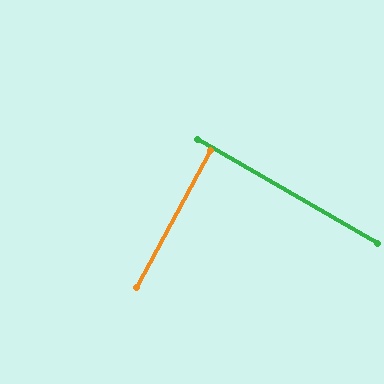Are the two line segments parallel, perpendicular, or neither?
Perpendicular — they meet at approximately 88°.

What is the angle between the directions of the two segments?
Approximately 88 degrees.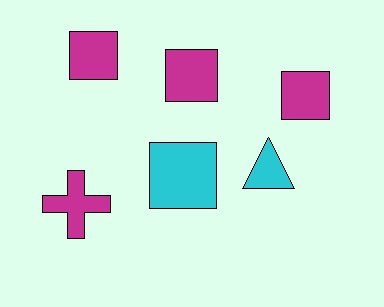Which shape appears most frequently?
Square, with 4 objects.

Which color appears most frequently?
Magenta, with 4 objects.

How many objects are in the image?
There are 6 objects.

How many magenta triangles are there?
There are no magenta triangles.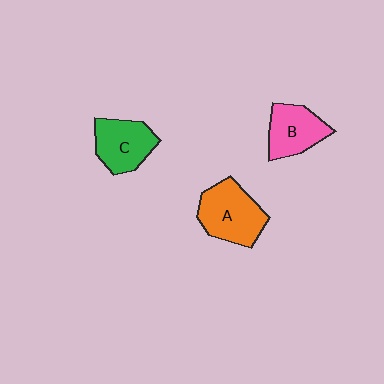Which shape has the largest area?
Shape A (orange).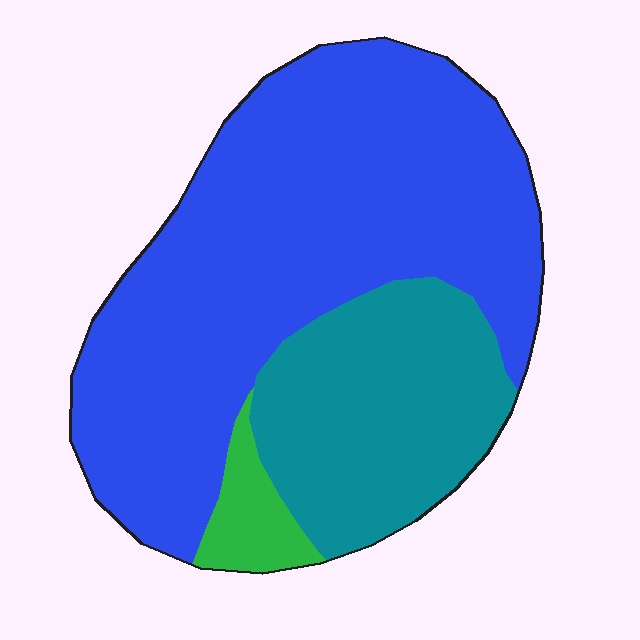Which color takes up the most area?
Blue, at roughly 65%.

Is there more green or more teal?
Teal.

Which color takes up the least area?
Green, at roughly 5%.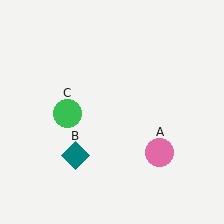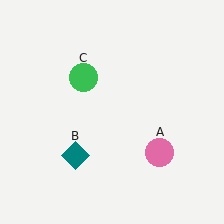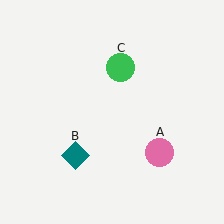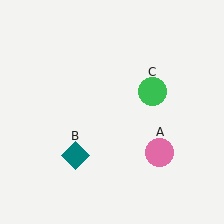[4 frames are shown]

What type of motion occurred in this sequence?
The green circle (object C) rotated clockwise around the center of the scene.